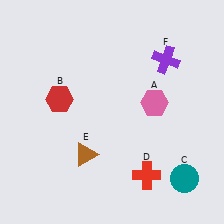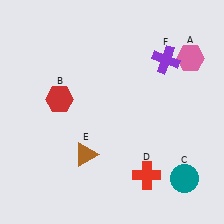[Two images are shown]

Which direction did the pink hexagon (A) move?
The pink hexagon (A) moved up.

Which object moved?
The pink hexagon (A) moved up.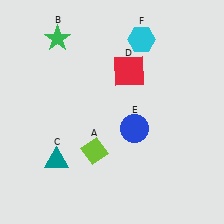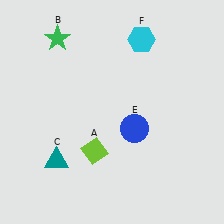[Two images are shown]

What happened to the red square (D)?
The red square (D) was removed in Image 2. It was in the top-right area of Image 1.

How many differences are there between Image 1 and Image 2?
There is 1 difference between the two images.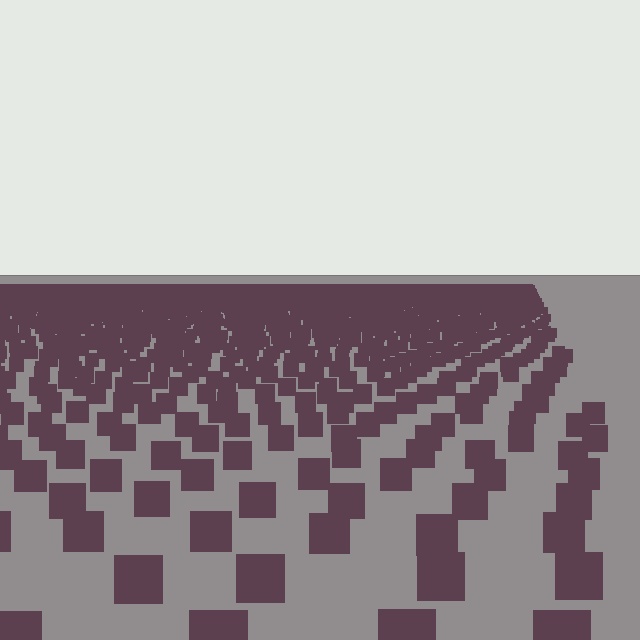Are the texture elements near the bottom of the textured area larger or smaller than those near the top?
Larger. Near the bottom, elements are closer to the viewer and appear at a bigger on-screen size.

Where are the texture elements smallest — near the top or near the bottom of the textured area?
Near the top.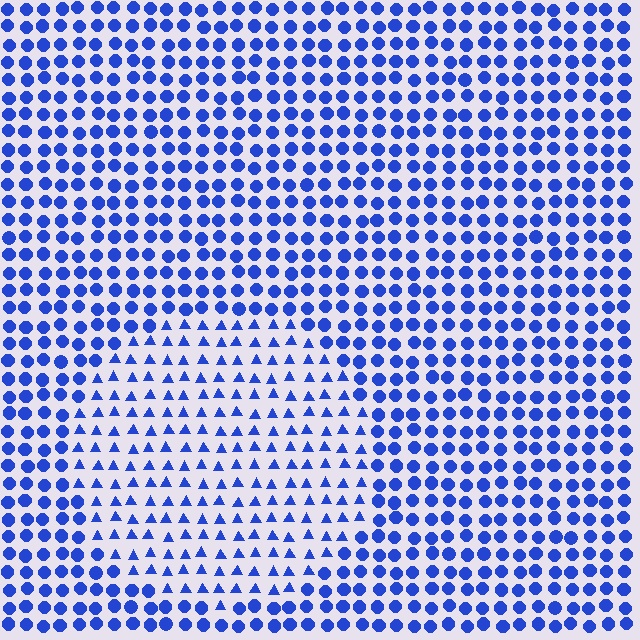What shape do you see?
I see a circle.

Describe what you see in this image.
The image is filled with small blue elements arranged in a uniform grid. A circle-shaped region contains triangles, while the surrounding area contains circles. The boundary is defined purely by the change in element shape.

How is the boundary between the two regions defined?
The boundary is defined by a change in element shape: triangles inside vs. circles outside. All elements share the same color and spacing.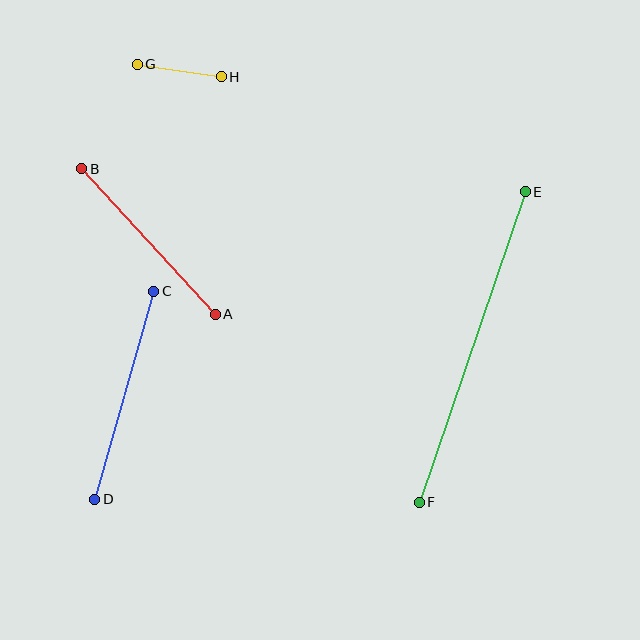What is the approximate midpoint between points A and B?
The midpoint is at approximately (149, 242) pixels.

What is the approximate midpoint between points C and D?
The midpoint is at approximately (124, 395) pixels.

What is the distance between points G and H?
The distance is approximately 85 pixels.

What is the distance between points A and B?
The distance is approximately 197 pixels.